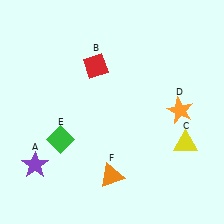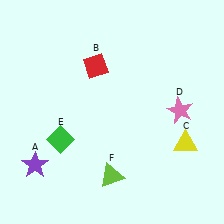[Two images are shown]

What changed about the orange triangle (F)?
In Image 1, F is orange. In Image 2, it changed to lime.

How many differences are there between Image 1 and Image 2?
There are 2 differences between the two images.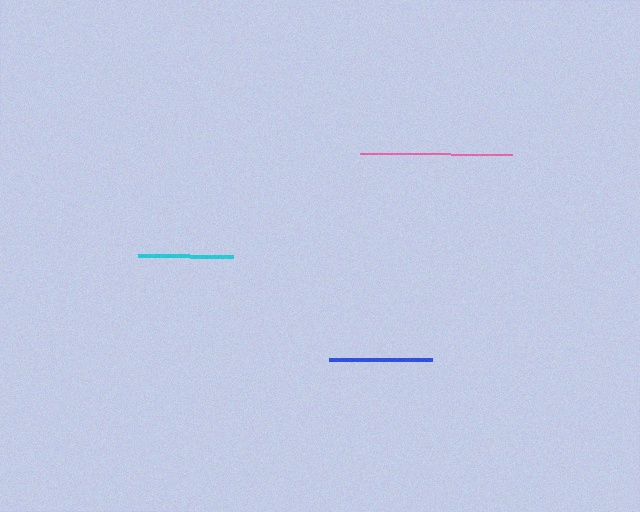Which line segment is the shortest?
The cyan line is the shortest at approximately 95 pixels.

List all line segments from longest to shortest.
From longest to shortest: pink, blue, cyan.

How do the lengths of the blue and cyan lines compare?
The blue and cyan lines are approximately the same length.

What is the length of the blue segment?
The blue segment is approximately 103 pixels long.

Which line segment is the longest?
The pink line is the longest at approximately 152 pixels.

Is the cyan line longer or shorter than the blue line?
The blue line is longer than the cyan line.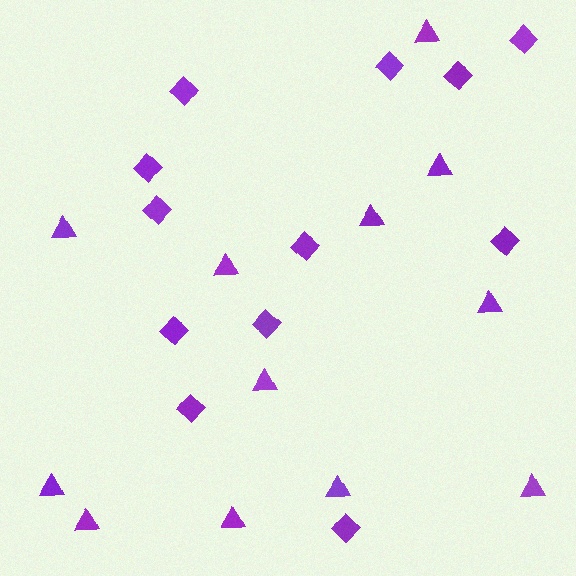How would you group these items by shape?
There are 2 groups: one group of diamonds (12) and one group of triangles (12).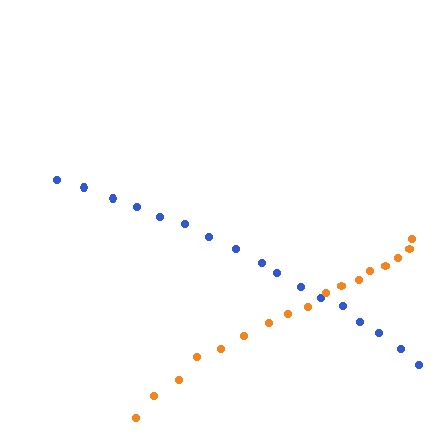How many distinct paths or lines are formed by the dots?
There are 2 distinct paths.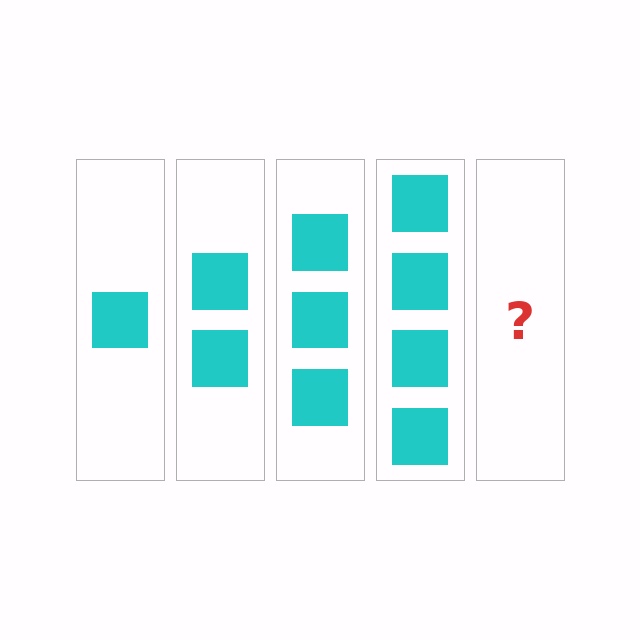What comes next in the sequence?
The next element should be 5 squares.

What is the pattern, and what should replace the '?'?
The pattern is that each step adds one more square. The '?' should be 5 squares.